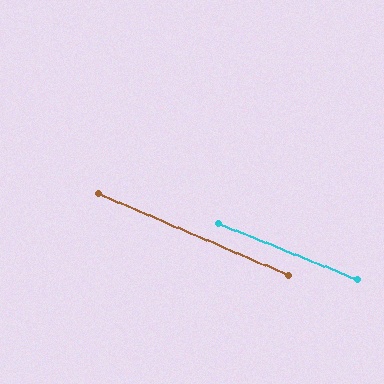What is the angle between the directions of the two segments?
Approximately 1 degree.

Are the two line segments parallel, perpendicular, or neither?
Parallel — their directions differ by only 0.8°.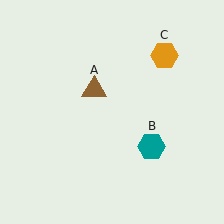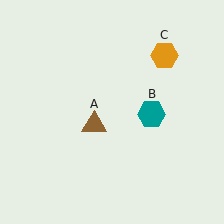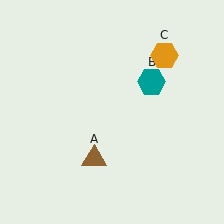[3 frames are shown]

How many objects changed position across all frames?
2 objects changed position: brown triangle (object A), teal hexagon (object B).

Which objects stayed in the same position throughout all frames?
Orange hexagon (object C) remained stationary.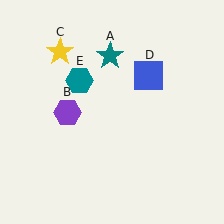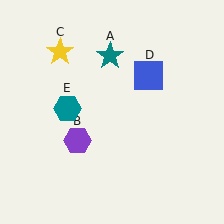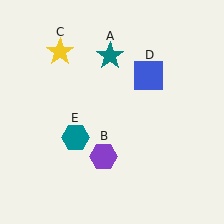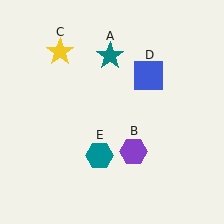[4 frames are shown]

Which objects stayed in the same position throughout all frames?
Teal star (object A) and yellow star (object C) and blue square (object D) remained stationary.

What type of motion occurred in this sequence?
The purple hexagon (object B), teal hexagon (object E) rotated counterclockwise around the center of the scene.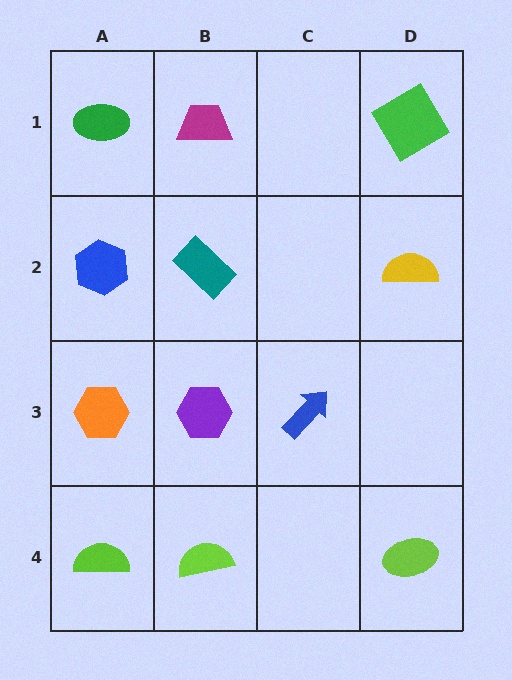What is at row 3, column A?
An orange hexagon.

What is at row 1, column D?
A green diamond.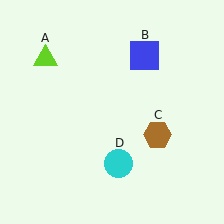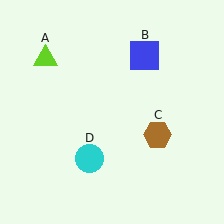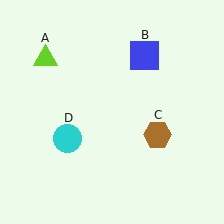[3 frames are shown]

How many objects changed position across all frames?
1 object changed position: cyan circle (object D).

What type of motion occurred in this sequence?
The cyan circle (object D) rotated clockwise around the center of the scene.